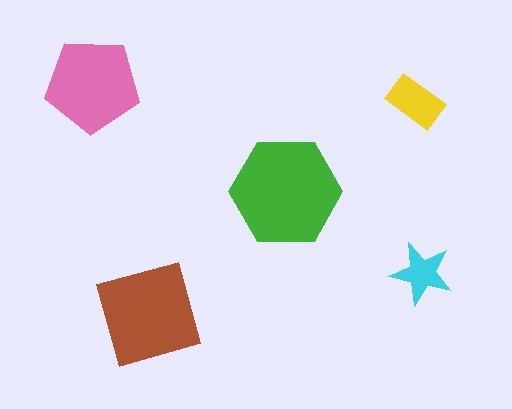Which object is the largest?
The green hexagon.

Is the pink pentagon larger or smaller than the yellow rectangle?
Larger.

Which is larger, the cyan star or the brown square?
The brown square.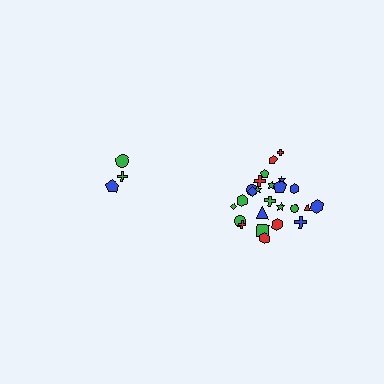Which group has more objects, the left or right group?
The right group.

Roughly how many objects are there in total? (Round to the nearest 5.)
Roughly 30 objects in total.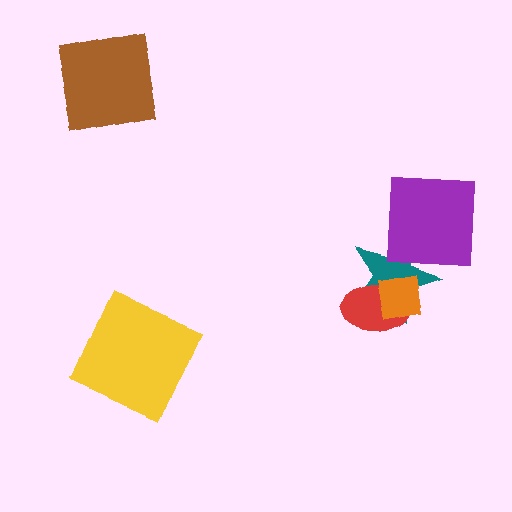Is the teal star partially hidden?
Yes, it is partially covered by another shape.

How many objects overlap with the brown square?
0 objects overlap with the brown square.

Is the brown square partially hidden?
No, no other shape covers it.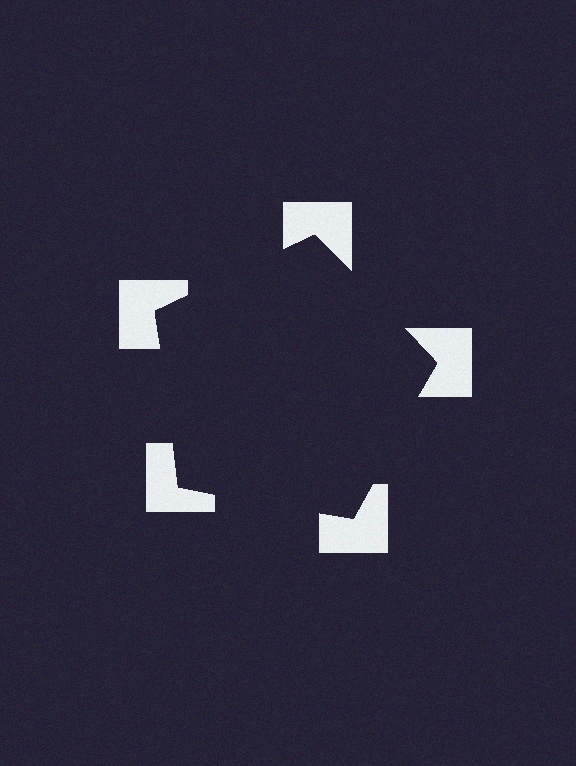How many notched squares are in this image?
There are 5 — one at each vertex of the illusory pentagon.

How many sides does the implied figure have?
5 sides.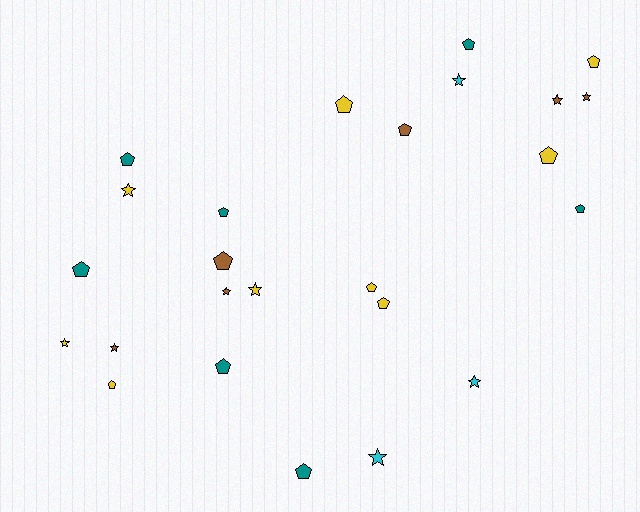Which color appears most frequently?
Yellow, with 9 objects.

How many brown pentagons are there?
There are 2 brown pentagons.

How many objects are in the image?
There are 25 objects.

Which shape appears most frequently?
Pentagon, with 15 objects.